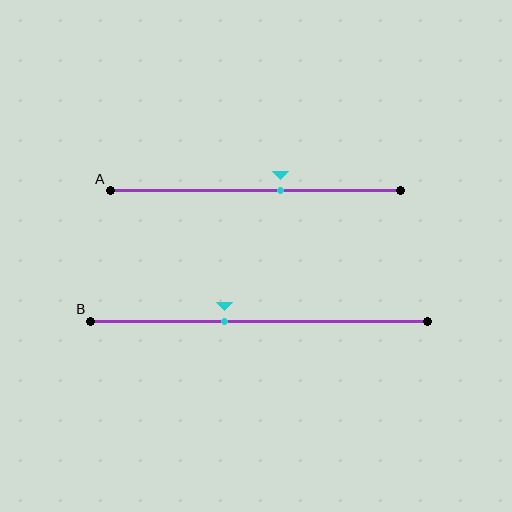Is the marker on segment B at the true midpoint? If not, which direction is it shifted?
No, the marker on segment B is shifted to the left by about 10% of the segment length.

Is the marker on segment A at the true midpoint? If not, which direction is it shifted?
No, the marker on segment A is shifted to the right by about 9% of the segment length.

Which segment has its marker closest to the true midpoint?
Segment A has its marker closest to the true midpoint.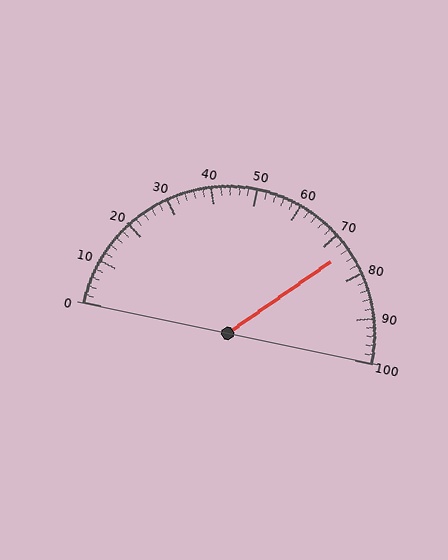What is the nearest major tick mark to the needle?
The nearest major tick mark is 70.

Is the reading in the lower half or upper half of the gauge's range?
The reading is in the upper half of the range (0 to 100).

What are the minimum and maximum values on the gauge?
The gauge ranges from 0 to 100.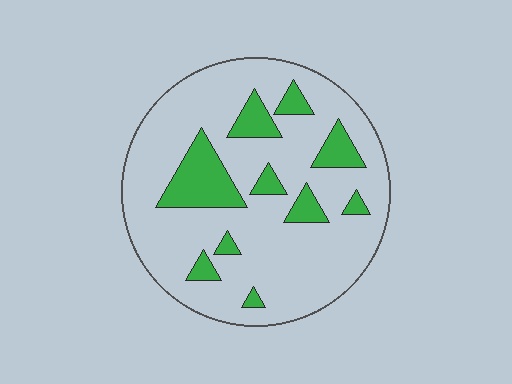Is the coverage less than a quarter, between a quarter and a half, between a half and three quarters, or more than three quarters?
Less than a quarter.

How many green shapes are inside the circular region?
10.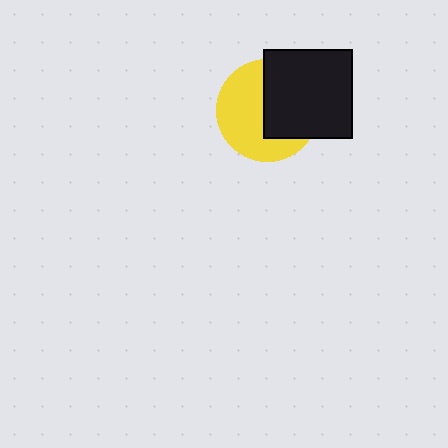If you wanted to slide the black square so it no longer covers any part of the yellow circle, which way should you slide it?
Slide it right — that is the most direct way to separate the two shapes.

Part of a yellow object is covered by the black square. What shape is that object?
It is a circle.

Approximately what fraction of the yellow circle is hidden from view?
Roughly 46% of the yellow circle is hidden behind the black square.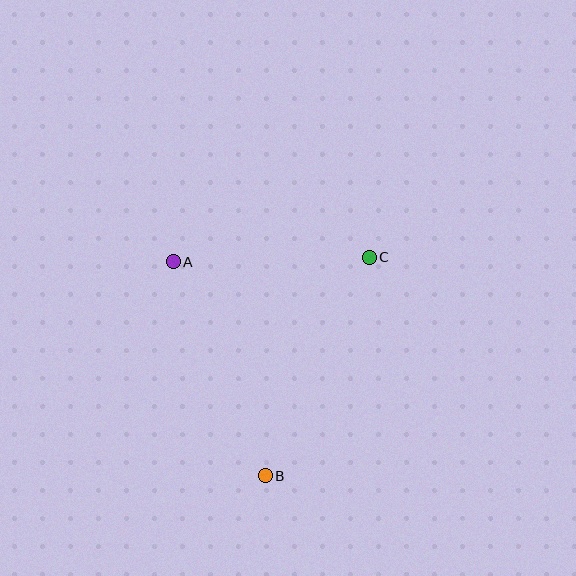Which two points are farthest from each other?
Points B and C are farthest from each other.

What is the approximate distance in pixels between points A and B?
The distance between A and B is approximately 233 pixels.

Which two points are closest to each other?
Points A and C are closest to each other.